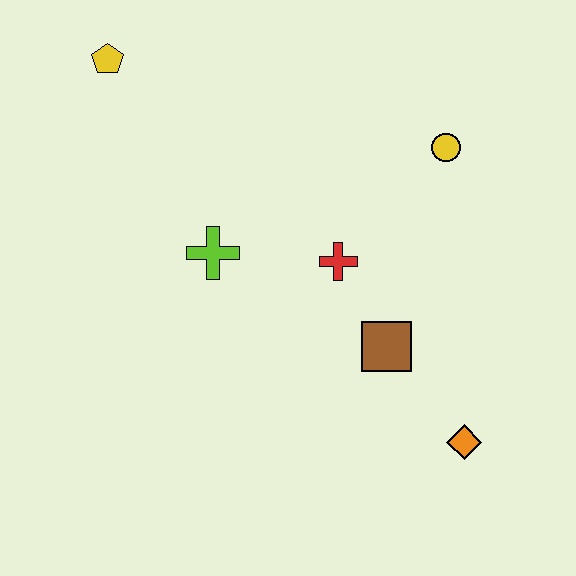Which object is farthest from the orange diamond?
The yellow pentagon is farthest from the orange diamond.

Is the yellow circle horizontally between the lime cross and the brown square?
No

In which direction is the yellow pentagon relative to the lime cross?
The yellow pentagon is above the lime cross.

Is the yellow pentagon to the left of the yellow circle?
Yes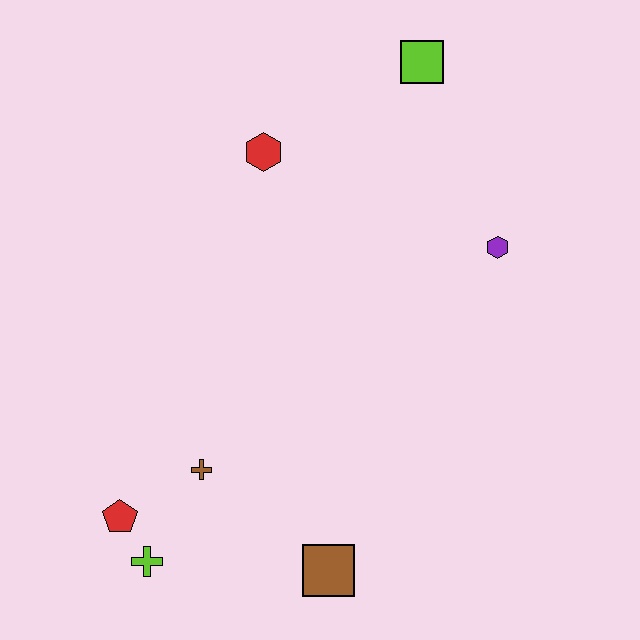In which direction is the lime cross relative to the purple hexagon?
The lime cross is to the left of the purple hexagon.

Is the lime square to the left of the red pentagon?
No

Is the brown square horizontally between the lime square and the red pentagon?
Yes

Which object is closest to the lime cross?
The red pentagon is closest to the lime cross.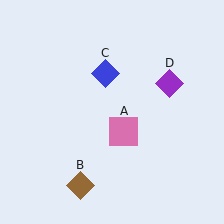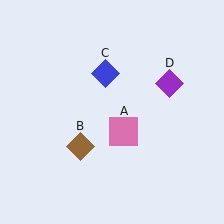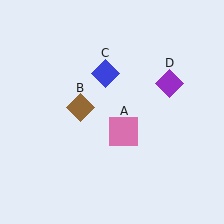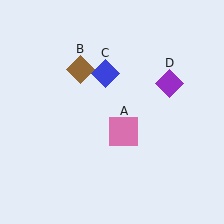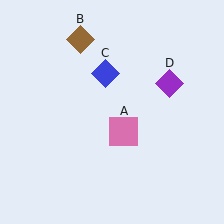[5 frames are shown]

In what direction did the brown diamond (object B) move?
The brown diamond (object B) moved up.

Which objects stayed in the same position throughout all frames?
Pink square (object A) and blue diamond (object C) and purple diamond (object D) remained stationary.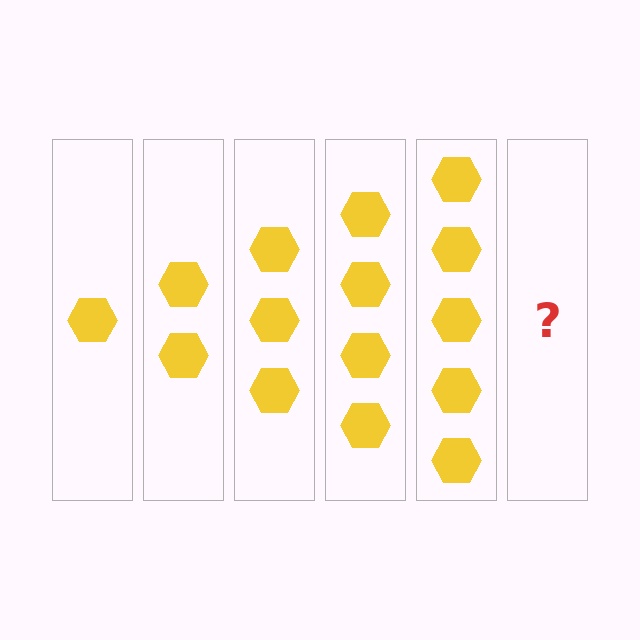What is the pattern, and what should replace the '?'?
The pattern is that each step adds one more hexagon. The '?' should be 6 hexagons.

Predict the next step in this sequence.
The next step is 6 hexagons.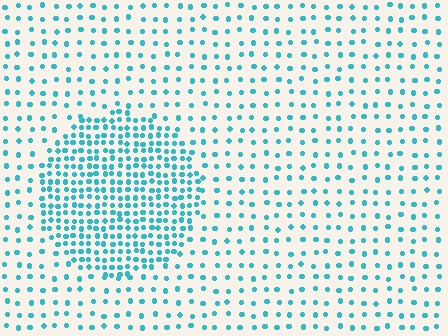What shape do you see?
I see a circle.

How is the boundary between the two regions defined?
The boundary is defined by a change in element density (approximately 2.5x ratio). All elements are the same color, size, and shape.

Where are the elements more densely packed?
The elements are more densely packed inside the circle boundary.